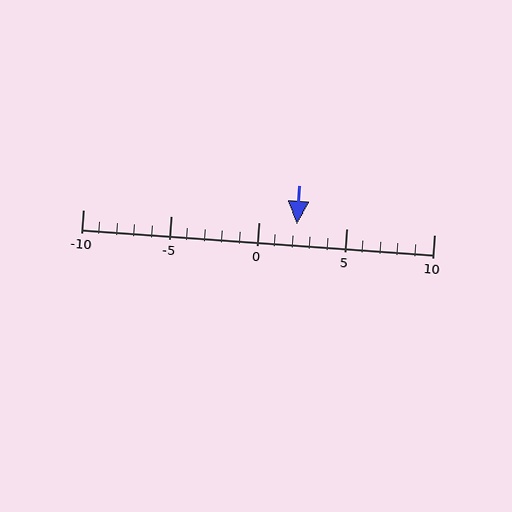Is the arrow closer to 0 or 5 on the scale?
The arrow is closer to 0.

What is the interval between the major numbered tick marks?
The major tick marks are spaced 5 units apart.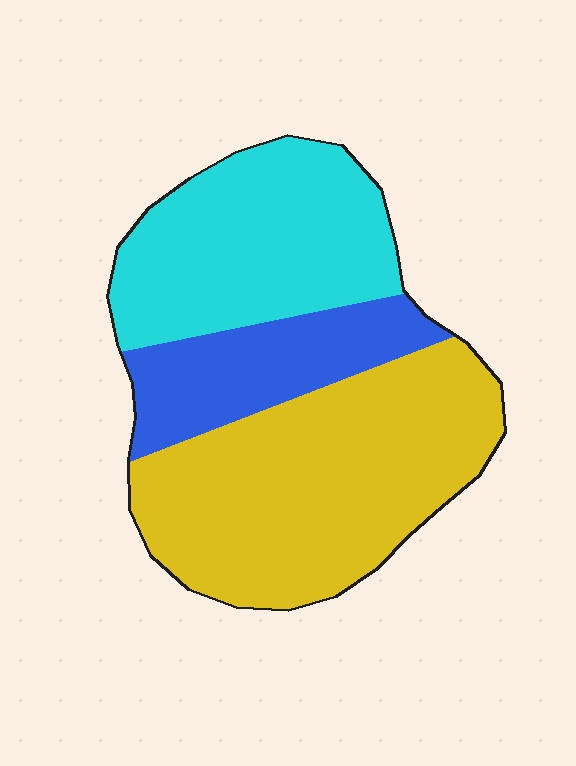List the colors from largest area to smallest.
From largest to smallest: yellow, cyan, blue.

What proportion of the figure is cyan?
Cyan covers about 35% of the figure.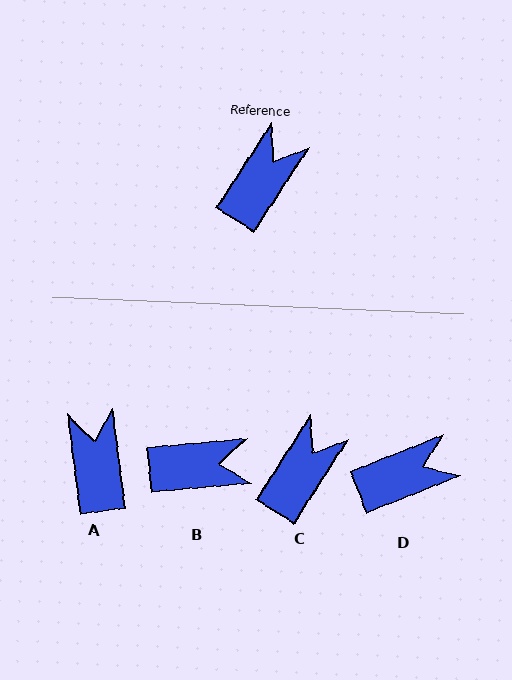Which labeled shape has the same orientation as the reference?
C.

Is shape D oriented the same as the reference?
No, it is off by about 36 degrees.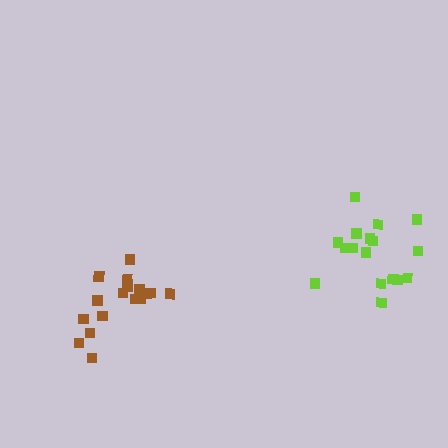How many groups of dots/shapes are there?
There are 2 groups.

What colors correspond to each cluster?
The clusters are colored: brown, lime.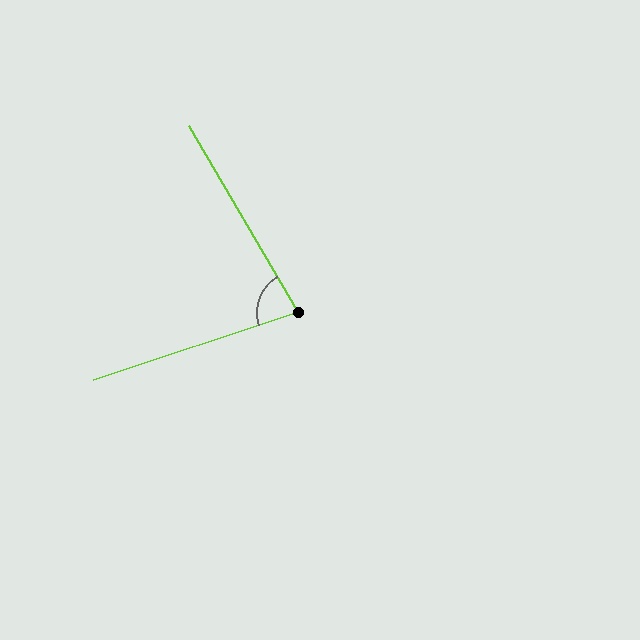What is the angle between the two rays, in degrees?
Approximately 78 degrees.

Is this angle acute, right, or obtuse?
It is acute.